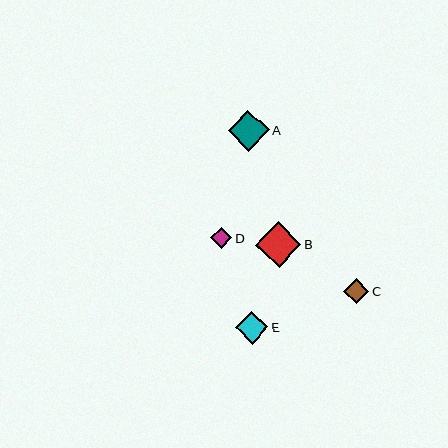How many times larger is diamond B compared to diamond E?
Diamond B is approximately 1.4 times the size of diamond E.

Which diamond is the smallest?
Diamond D is the smallest with a size of approximately 21 pixels.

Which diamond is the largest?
Diamond B is the largest with a size of approximately 45 pixels.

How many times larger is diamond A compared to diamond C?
Diamond A is approximately 1.6 times the size of diamond C.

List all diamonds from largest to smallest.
From largest to smallest: B, A, E, C, D.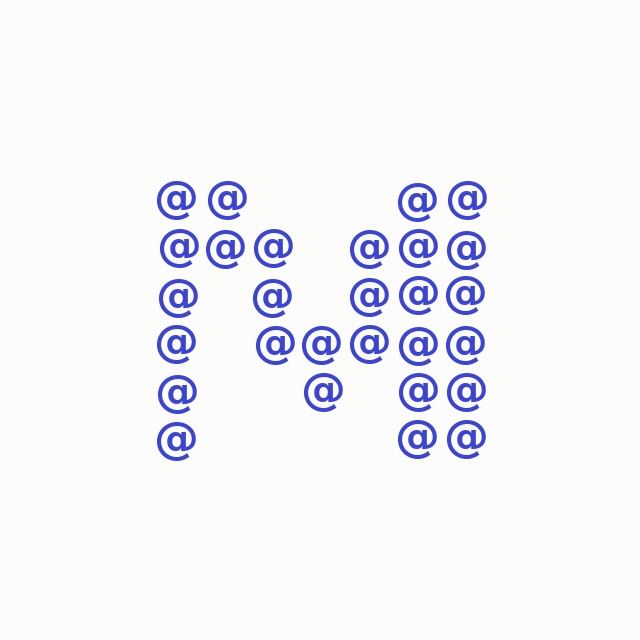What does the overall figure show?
The overall figure shows the letter M.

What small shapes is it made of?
It is made of small at signs.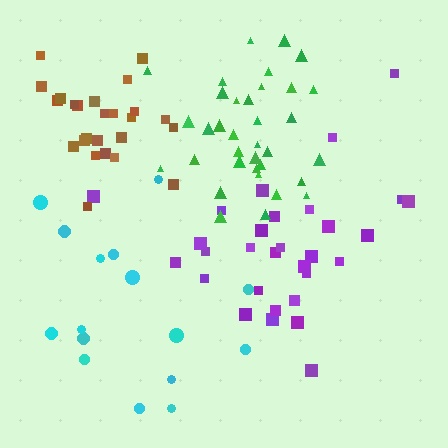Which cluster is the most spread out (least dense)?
Cyan.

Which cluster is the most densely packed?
Brown.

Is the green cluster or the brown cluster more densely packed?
Brown.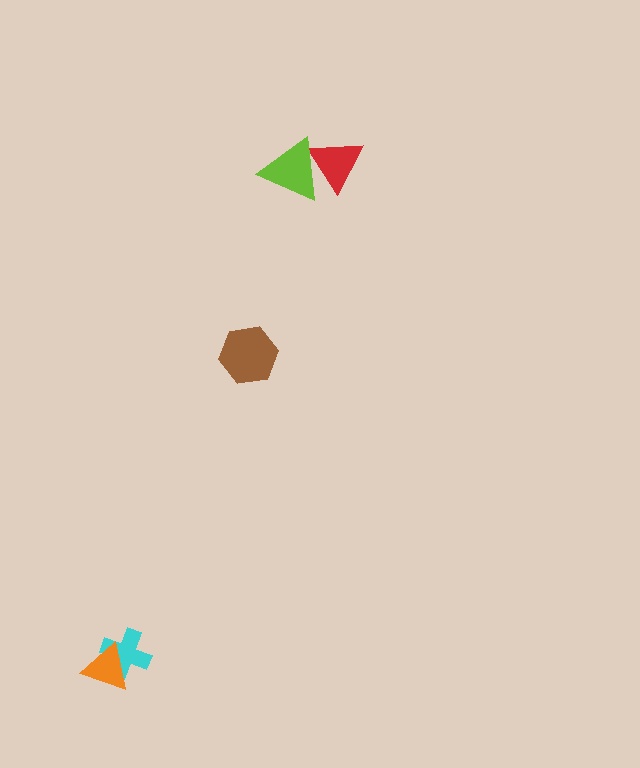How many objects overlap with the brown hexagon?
0 objects overlap with the brown hexagon.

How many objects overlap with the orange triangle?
1 object overlaps with the orange triangle.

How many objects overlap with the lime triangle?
1 object overlaps with the lime triangle.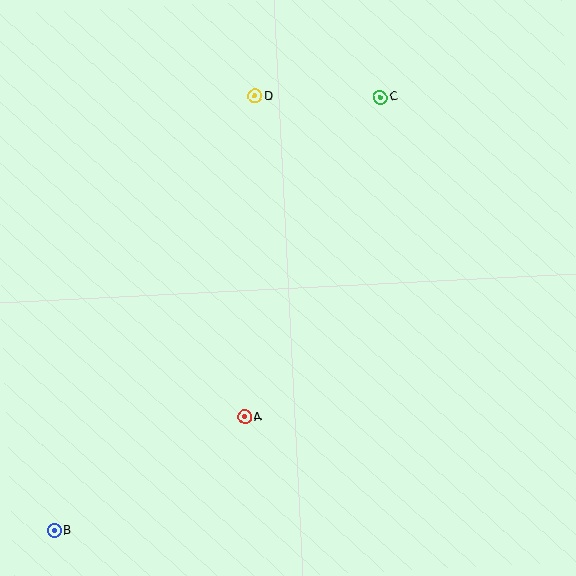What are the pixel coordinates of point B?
Point B is at (54, 531).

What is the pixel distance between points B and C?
The distance between B and C is 542 pixels.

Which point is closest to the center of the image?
Point A at (244, 417) is closest to the center.